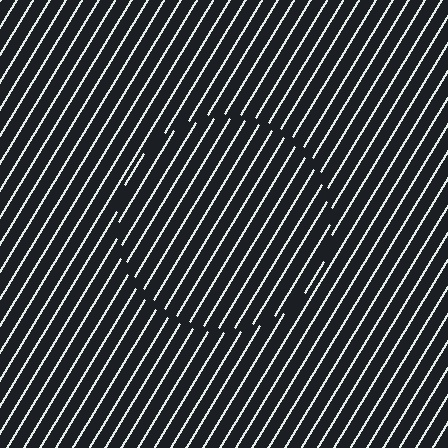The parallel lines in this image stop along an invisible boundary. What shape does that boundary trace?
An illusory circle. The interior of the shape contains the same grating, shifted by half a period — the contour is defined by the phase discontinuity where line-ends from the inner and outer gratings abut.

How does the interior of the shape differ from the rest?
The interior of the shape contains the same grating, shifted by half a period — the contour is defined by the phase discontinuity where line-ends from the inner and outer gratings abut.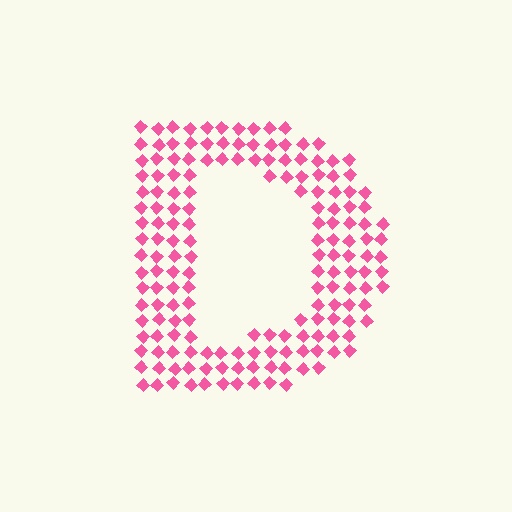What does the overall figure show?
The overall figure shows the letter D.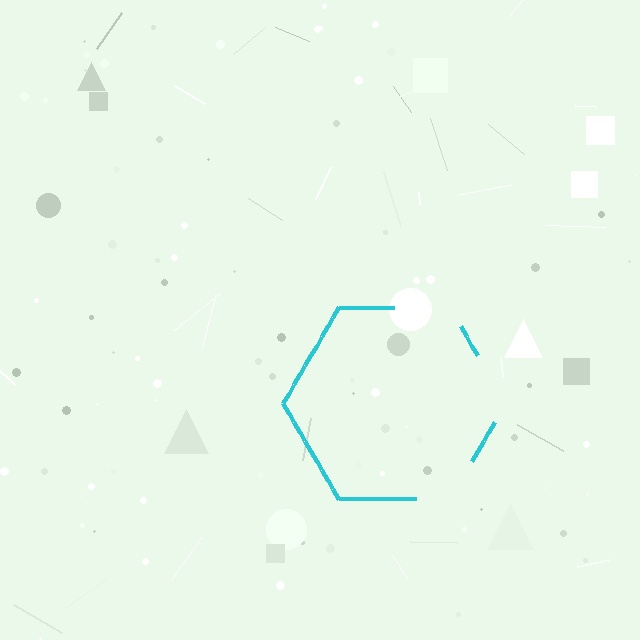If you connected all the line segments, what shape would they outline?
They would outline a hexagon.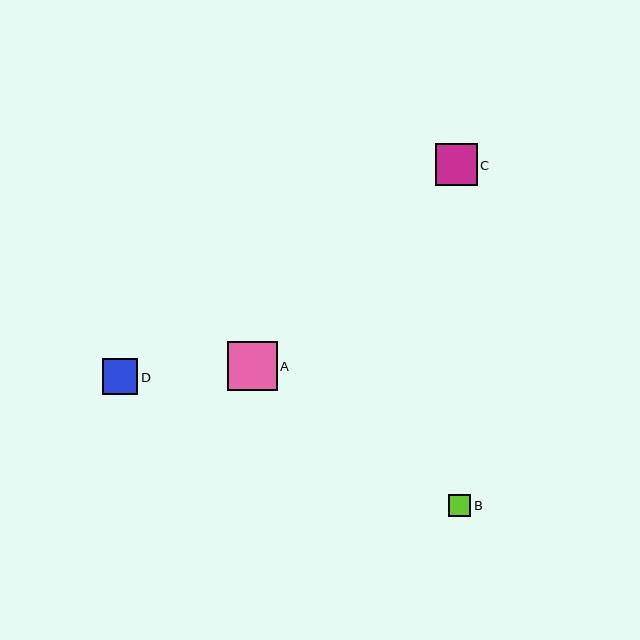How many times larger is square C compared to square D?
Square C is approximately 1.2 times the size of square D.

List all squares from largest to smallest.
From largest to smallest: A, C, D, B.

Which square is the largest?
Square A is the largest with a size of approximately 49 pixels.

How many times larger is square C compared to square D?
Square C is approximately 1.2 times the size of square D.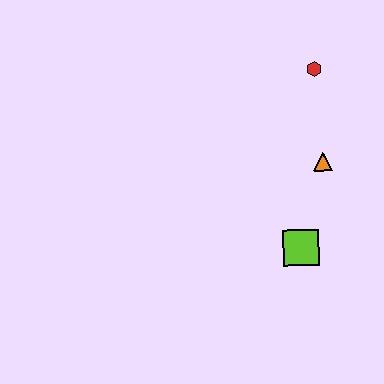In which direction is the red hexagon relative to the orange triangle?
The red hexagon is above the orange triangle.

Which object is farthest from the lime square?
The red hexagon is farthest from the lime square.